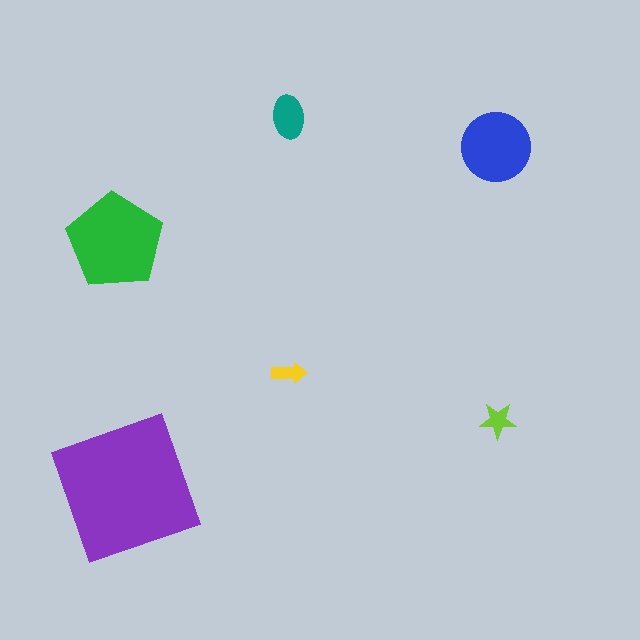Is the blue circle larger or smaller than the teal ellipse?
Larger.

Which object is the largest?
The purple square.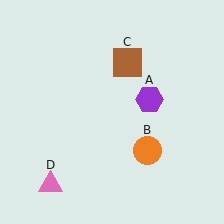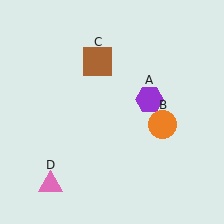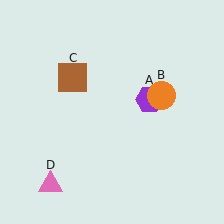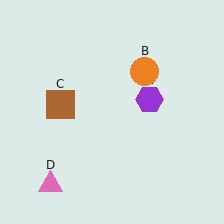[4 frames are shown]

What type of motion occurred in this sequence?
The orange circle (object B), brown square (object C) rotated counterclockwise around the center of the scene.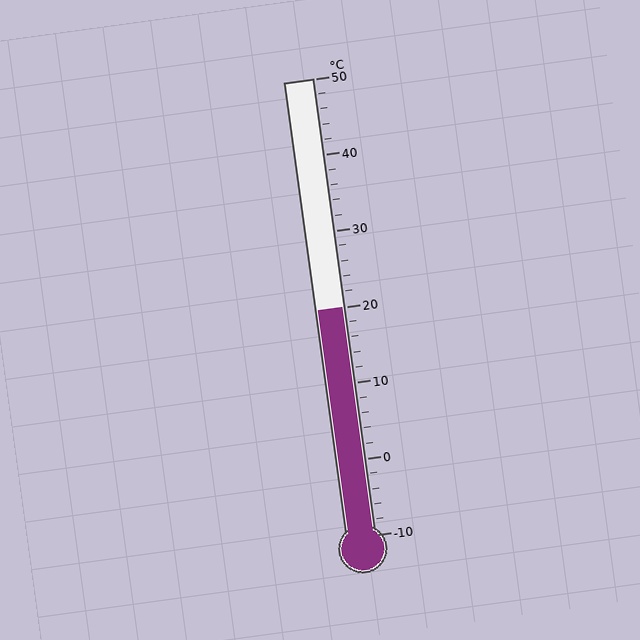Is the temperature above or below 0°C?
The temperature is above 0°C.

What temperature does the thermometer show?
The thermometer shows approximately 20°C.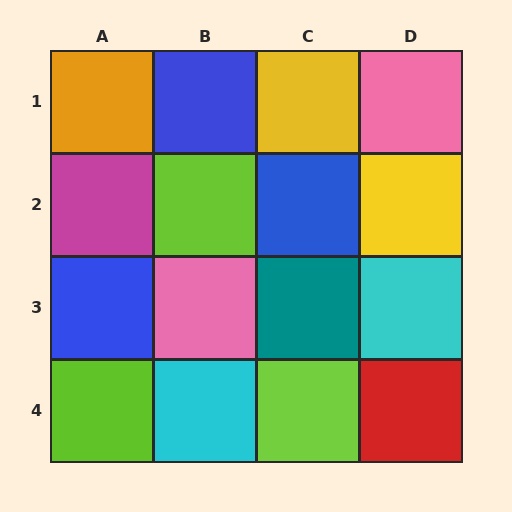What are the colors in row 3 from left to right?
Blue, pink, teal, cyan.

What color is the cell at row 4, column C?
Lime.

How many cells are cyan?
2 cells are cyan.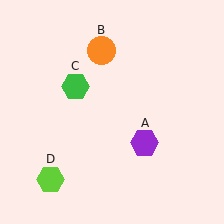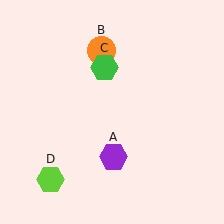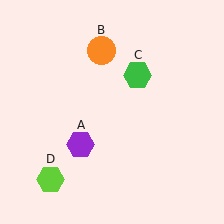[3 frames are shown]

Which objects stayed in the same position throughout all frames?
Orange circle (object B) and lime hexagon (object D) remained stationary.